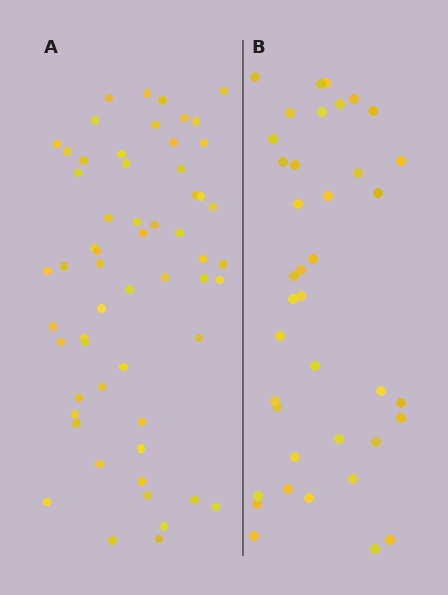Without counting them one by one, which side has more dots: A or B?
Region A (the left region) has more dots.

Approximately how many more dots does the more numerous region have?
Region A has approximately 20 more dots than region B.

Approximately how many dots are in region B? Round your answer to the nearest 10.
About 40 dots. (The exact count is 39, which rounds to 40.)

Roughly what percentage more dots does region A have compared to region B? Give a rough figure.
About 50% more.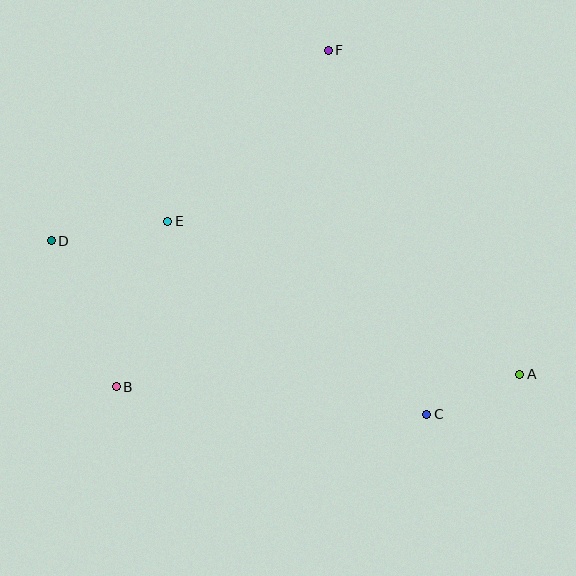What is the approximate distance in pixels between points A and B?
The distance between A and B is approximately 404 pixels.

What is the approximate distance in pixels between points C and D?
The distance between C and D is approximately 414 pixels.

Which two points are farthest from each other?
Points A and D are farthest from each other.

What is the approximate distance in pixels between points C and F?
The distance between C and F is approximately 377 pixels.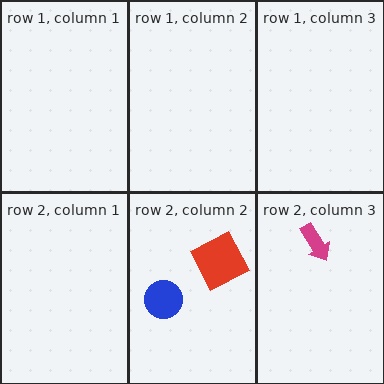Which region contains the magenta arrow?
The row 2, column 3 region.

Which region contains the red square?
The row 2, column 2 region.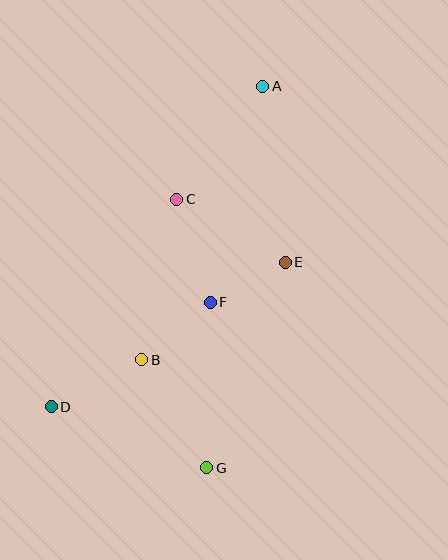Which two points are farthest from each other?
Points A and G are farthest from each other.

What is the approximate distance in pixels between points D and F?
The distance between D and F is approximately 190 pixels.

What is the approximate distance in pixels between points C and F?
The distance between C and F is approximately 108 pixels.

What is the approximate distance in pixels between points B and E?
The distance between B and E is approximately 173 pixels.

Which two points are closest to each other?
Points E and F are closest to each other.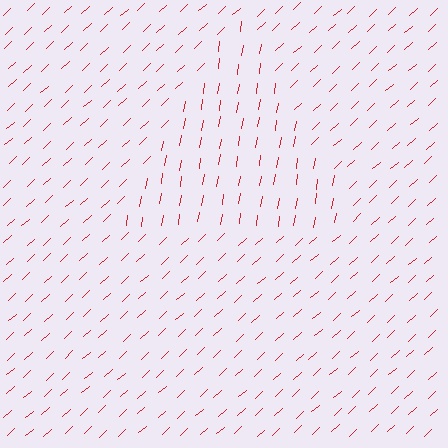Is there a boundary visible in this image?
Yes, there is a texture boundary formed by a change in line orientation.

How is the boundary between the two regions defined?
The boundary is defined purely by a change in line orientation (approximately 39 degrees difference). All lines are the same color and thickness.